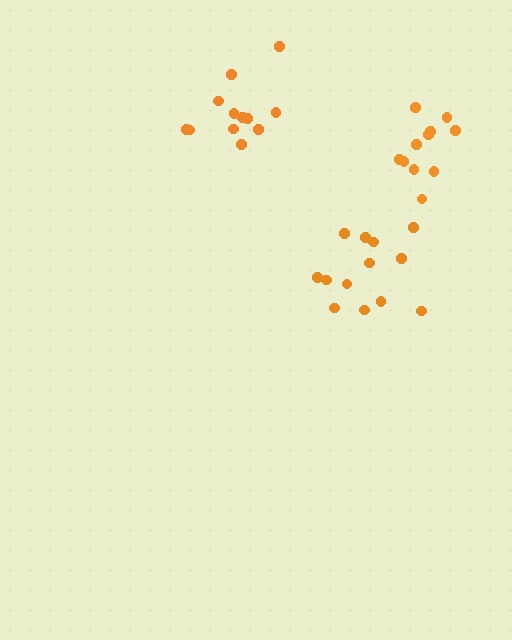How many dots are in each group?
Group 1: 11 dots, Group 2: 12 dots, Group 3: 13 dots (36 total).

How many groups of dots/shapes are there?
There are 3 groups.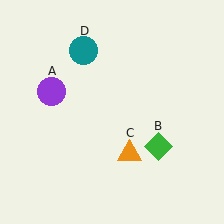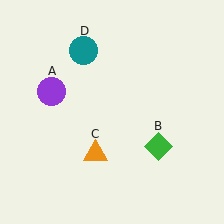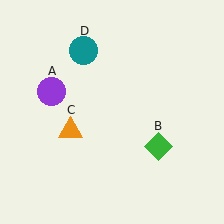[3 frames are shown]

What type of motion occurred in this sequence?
The orange triangle (object C) rotated clockwise around the center of the scene.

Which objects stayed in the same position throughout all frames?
Purple circle (object A) and green diamond (object B) and teal circle (object D) remained stationary.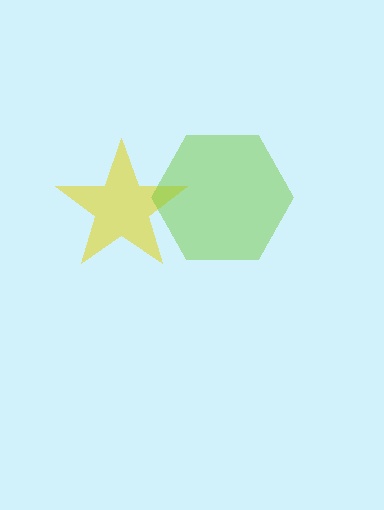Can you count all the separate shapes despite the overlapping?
Yes, there are 2 separate shapes.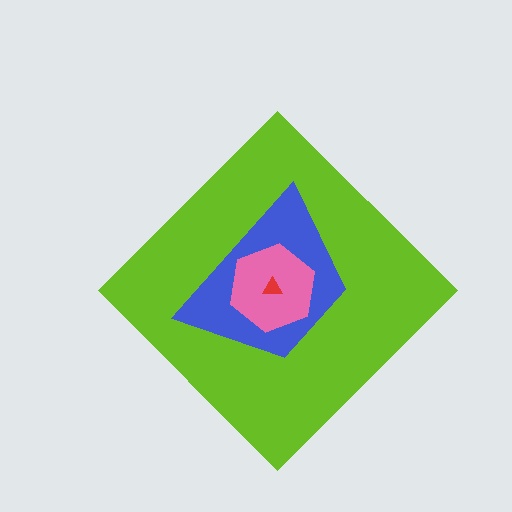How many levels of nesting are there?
4.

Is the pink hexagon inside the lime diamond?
Yes.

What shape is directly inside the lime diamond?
The blue trapezoid.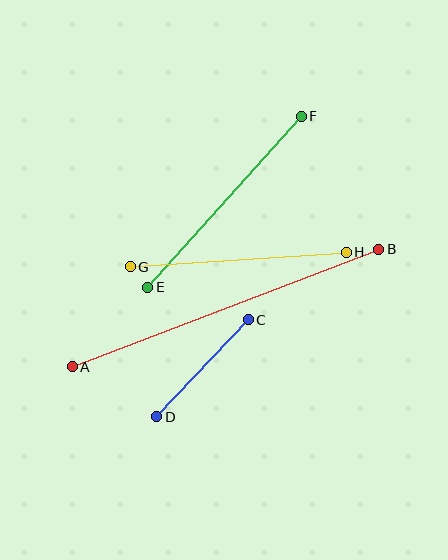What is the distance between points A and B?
The distance is approximately 328 pixels.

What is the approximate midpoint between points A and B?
The midpoint is at approximately (225, 308) pixels.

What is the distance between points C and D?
The distance is approximately 133 pixels.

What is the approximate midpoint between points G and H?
The midpoint is at approximately (238, 260) pixels.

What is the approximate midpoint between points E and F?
The midpoint is at approximately (224, 202) pixels.